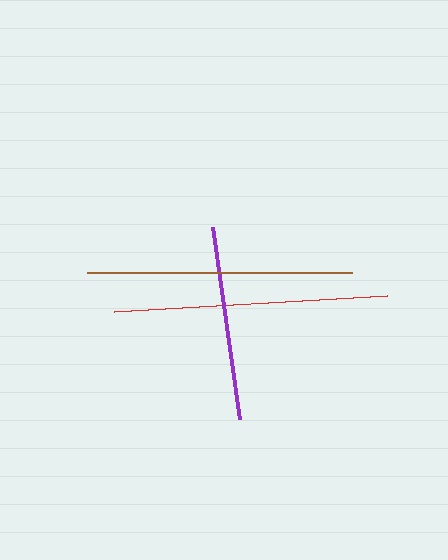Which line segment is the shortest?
The purple line is the shortest at approximately 194 pixels.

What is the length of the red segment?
The red segment is approximately 274 pixels long.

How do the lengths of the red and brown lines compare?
The red and brown lines are approximately the same length.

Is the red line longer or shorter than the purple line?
The red line is longer than the purple line.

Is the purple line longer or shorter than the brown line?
The brown line is longer than the purple line.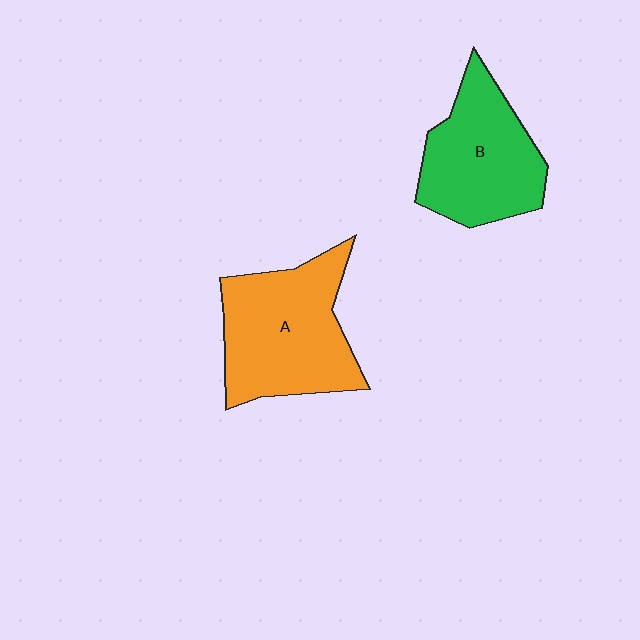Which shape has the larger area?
Shape A (orange).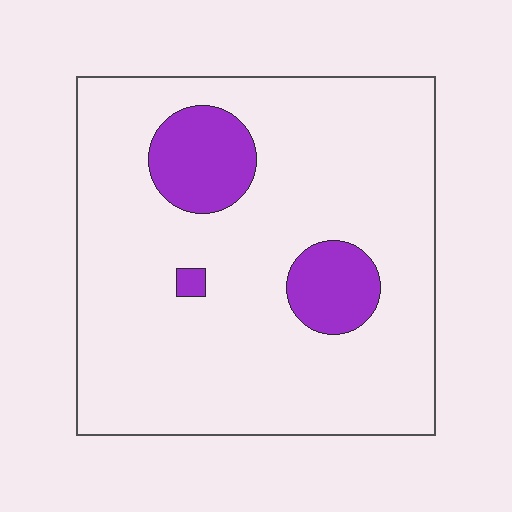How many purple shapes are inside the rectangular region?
3.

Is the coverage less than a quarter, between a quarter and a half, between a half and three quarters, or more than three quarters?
Less than a quarter.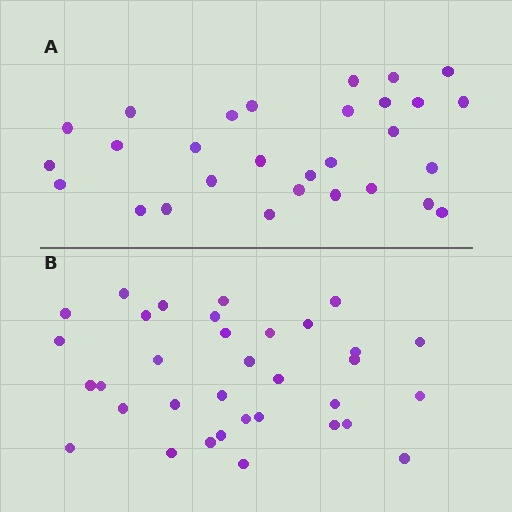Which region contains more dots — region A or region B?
Region B (the bottom region) has more dots.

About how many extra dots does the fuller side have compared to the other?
Region B has about 5 more dots than region A.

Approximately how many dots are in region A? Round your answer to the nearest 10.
About 30 dots. (The exact count is 29, which rounds to 30.)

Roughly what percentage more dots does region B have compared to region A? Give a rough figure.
About 15% more.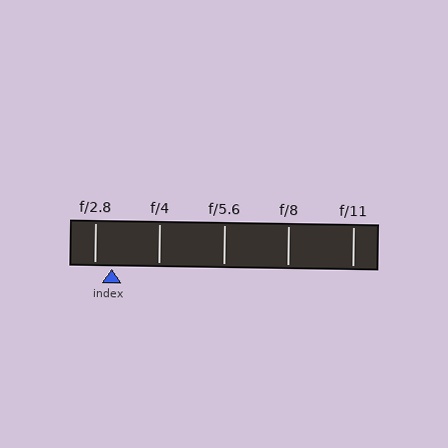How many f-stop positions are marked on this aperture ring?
There are 5 f-stop positions marked.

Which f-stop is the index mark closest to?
The index mark is closest to f/2.8.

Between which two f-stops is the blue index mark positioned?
The index mark is between f/2.8 and f/4.